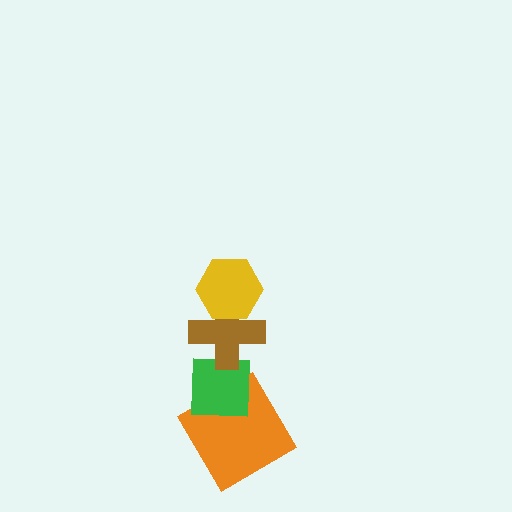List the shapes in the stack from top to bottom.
From top to bottom: the yellow hexagon, the brown cross, the green square, the orange diamond.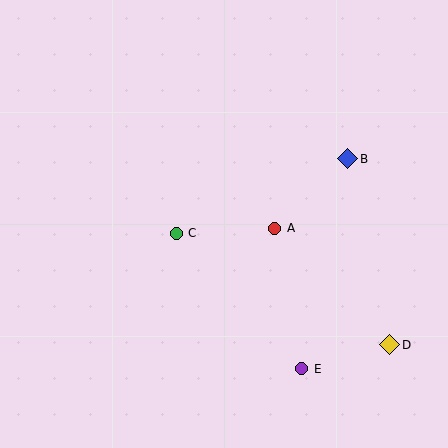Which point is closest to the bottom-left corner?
Point C is closest to the bottom-left corner.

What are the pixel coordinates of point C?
Point C is at (176, 233).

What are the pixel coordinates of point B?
Point B is at (348, 159).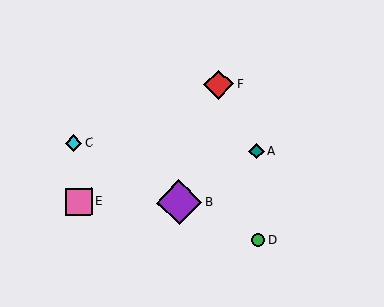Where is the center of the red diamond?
The center of the red diamond is at (219, 85).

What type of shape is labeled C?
Shape C is a cyan diamond.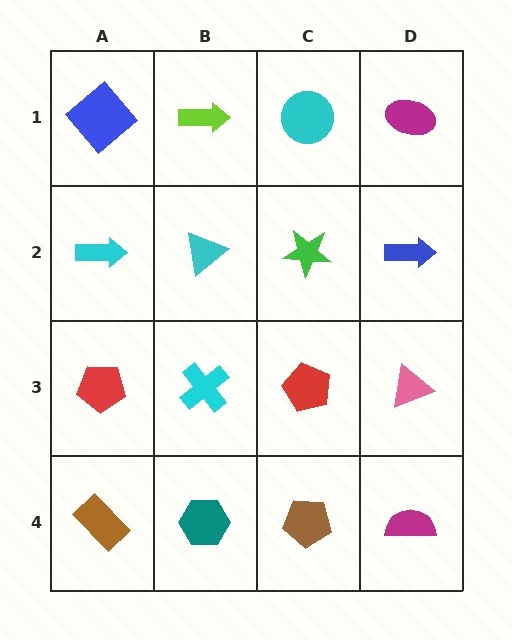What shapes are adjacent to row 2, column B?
A lime arrow (row 1, column B), a cyan cross (row 3, column B), a cyan arrow (row 2, column A), a green star (row 2, column C).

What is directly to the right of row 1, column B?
A cyan circle.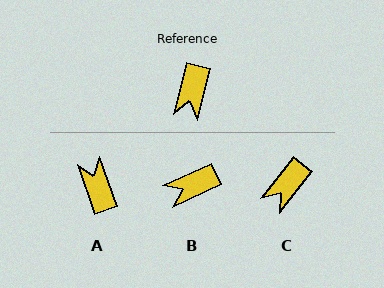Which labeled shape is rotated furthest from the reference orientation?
A, about 146 degrees away.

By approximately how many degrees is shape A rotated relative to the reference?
Approximately 146 degrees clockwise.